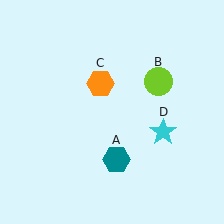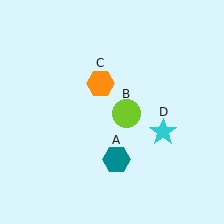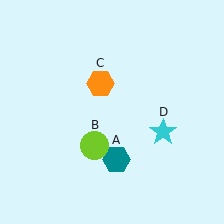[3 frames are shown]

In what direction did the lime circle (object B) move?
The lime circle (object B) moved down and to the left.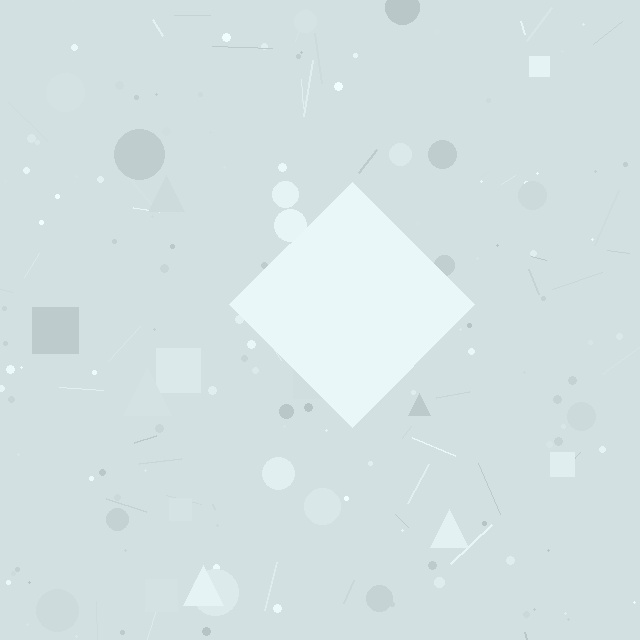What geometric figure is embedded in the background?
A diamond is embedded in the background.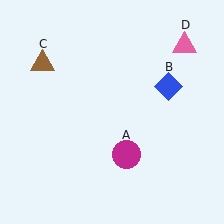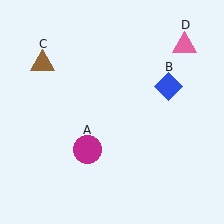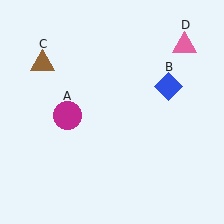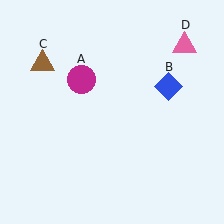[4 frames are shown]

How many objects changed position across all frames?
1 object changed position: magenta circle (object A).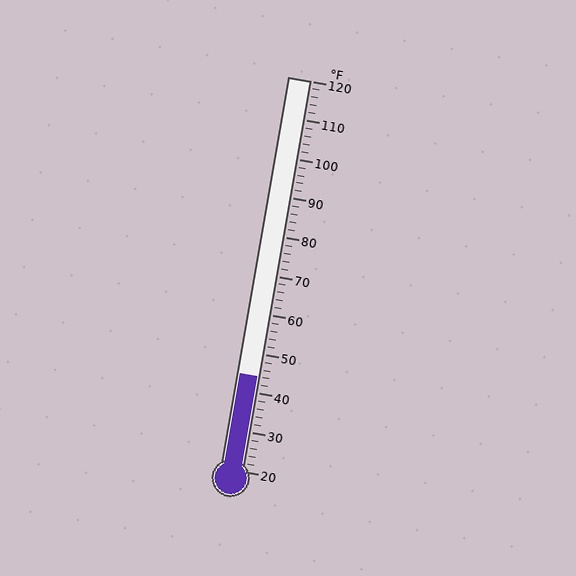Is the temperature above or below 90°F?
The temperature is below 90°F.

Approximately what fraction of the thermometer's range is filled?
The thermometer is filled to approximately 25% of its range.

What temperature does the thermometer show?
The thermometer shows approximately 44°F.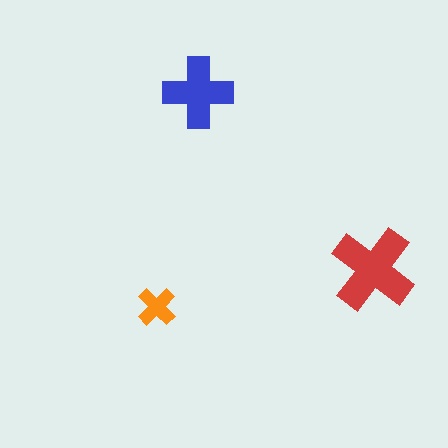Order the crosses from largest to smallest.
the red one, the blue one, the orange one.